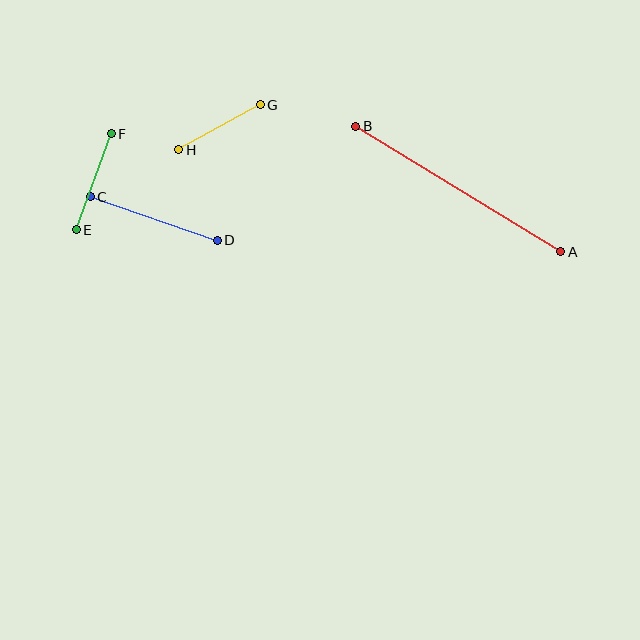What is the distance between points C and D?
The distance is approximately 134 pixels.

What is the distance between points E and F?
The distance is approximately 102 pixels.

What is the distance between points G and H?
The distance is approximately 93 pixels.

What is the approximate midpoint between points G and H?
The midpoint is at approximately (220, 127) pixels.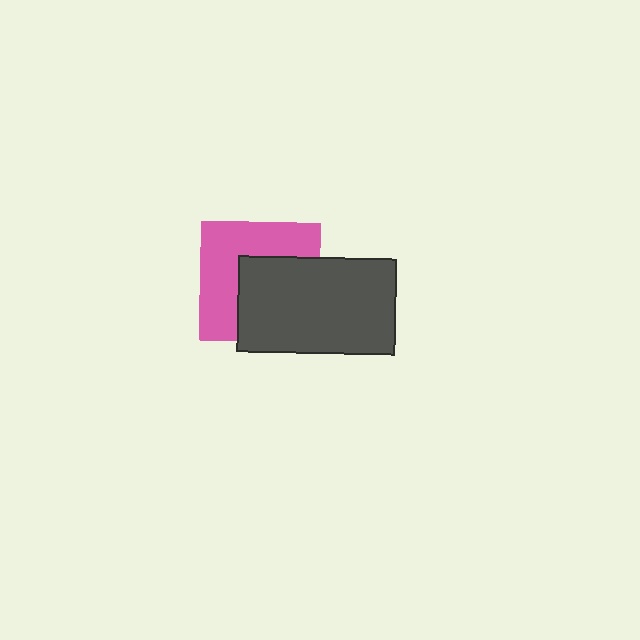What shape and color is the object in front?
The object in front is a dark gray rectangle.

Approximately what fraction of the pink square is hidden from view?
Roughly 49% of the pink square is hidden behind the dark gray rectangle.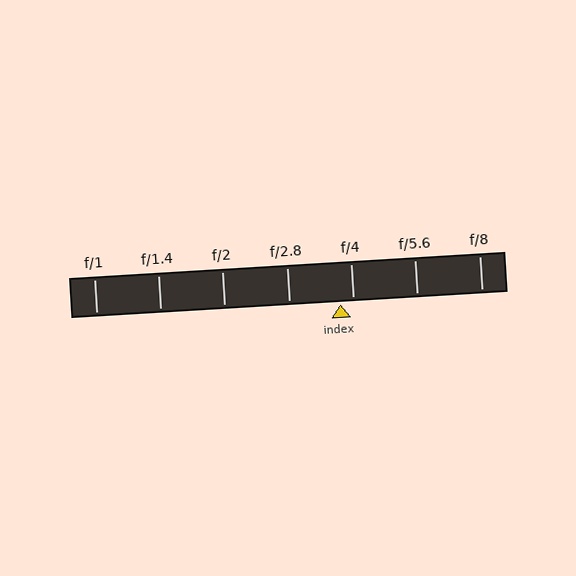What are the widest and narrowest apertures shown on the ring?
The widest aperture shown is f/1 and the narrowest is f/8.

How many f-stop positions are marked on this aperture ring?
There are 7 f-stop positions marked.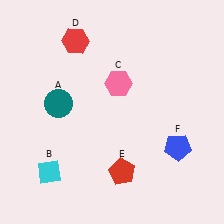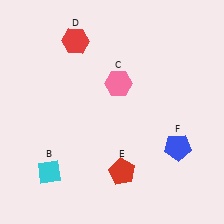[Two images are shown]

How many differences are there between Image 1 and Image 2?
There is 1 difference between the two images.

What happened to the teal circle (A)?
The teal circle (A) was removed in Image 2. It was in the top-left area of Image 1.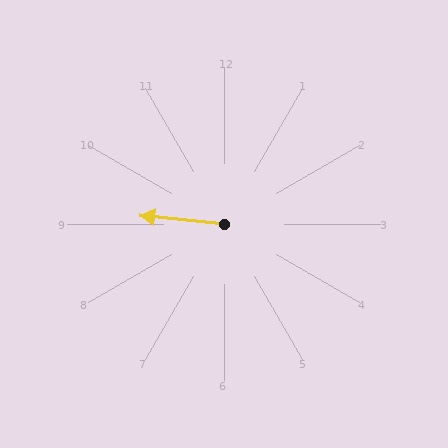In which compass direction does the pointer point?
West.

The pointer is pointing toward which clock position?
Roughly 9 o'clock.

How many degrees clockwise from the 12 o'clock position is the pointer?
Approximately 276 degrees.